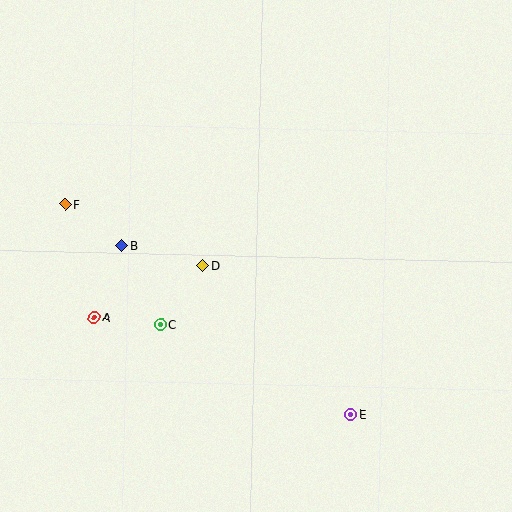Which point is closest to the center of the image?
Point D at (203, 265) is closest to the center.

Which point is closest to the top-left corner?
Point F is closest to the top-left corner.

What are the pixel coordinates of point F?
Point F is at (65, 204).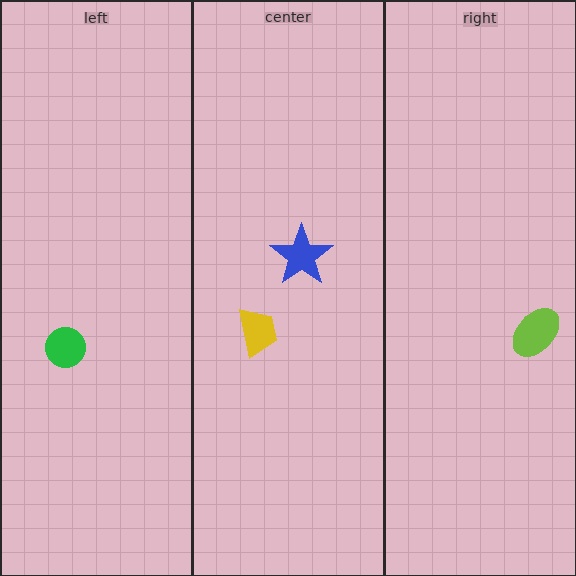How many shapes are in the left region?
1.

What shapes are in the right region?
The lime ellipse.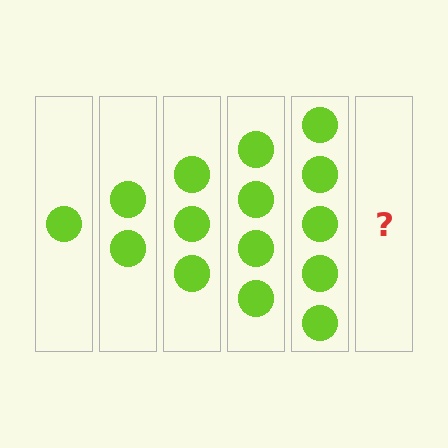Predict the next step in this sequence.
The next step is 6 circles.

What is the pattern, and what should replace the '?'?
The pattern is that each step adds one more circle. The '?' should be 6 circles.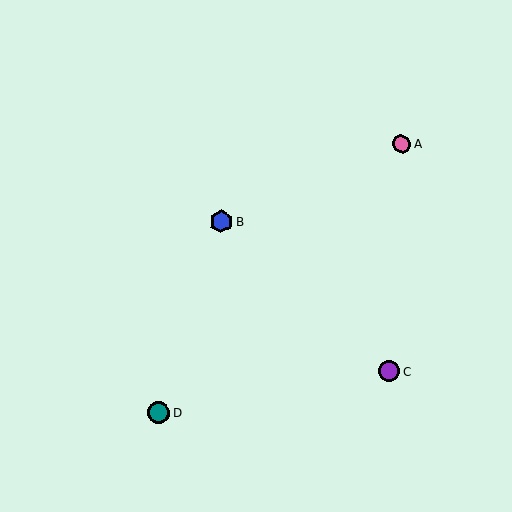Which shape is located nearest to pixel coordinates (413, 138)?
The pink circle (labeled A) at (402, 144) is nearest to that location.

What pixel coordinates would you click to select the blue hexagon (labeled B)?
Click at (221, 222) to select the blue hexagon B.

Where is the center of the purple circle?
The center of the purple circle is at (389, 371).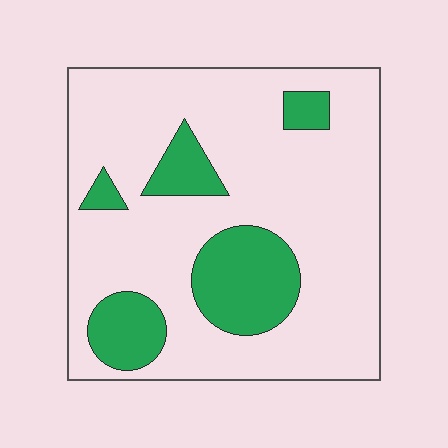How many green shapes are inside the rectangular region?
5.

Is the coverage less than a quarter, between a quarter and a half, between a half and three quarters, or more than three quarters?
Less than a quarter.